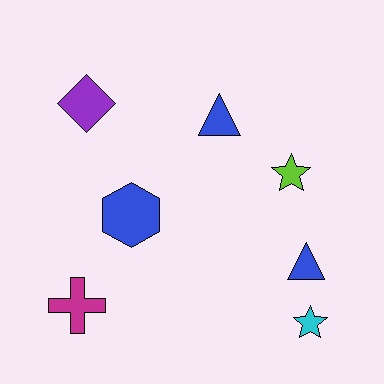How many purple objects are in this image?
There is 1 purple object.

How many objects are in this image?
There are 7 objects.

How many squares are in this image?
There are no squares.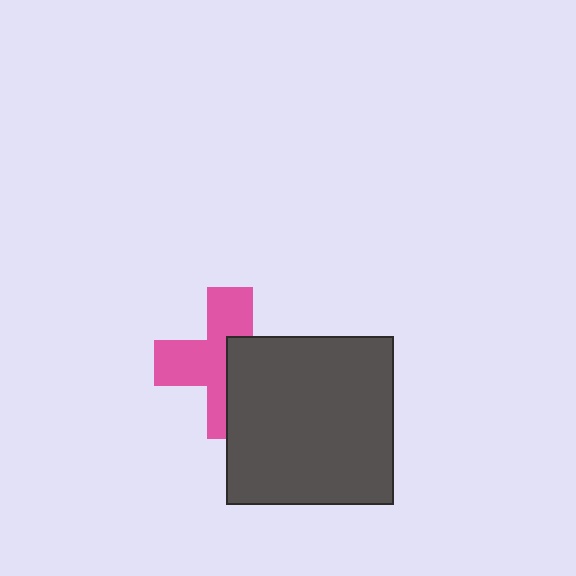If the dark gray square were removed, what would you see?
You would see the complete pink cross.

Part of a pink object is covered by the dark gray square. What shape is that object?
It is a cross.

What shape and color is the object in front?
The object in front is a dark gray square.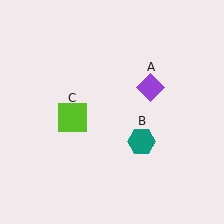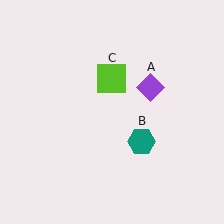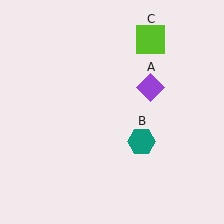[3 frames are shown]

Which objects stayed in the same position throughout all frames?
Purple diamond (object A) and teal hexagon (object B) remained stationary.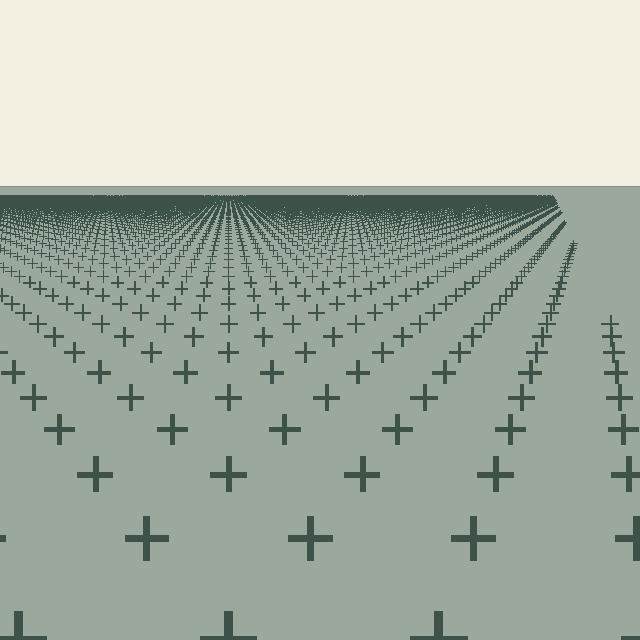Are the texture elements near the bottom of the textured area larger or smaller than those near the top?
Larger. Near the bottom, elements are closer to the viewer and appear at a bigger on-screen size.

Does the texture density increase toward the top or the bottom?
Density increases toward the top.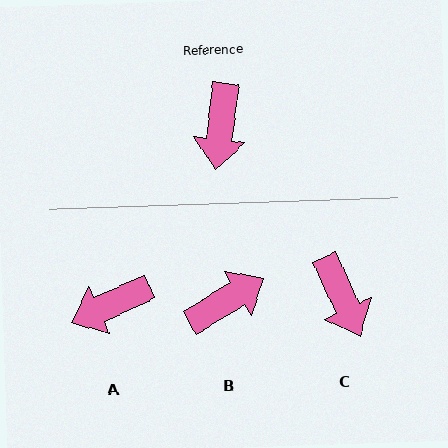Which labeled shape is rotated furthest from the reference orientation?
B, about 128 degrees away.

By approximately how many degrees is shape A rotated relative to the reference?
Approximately 59 degrees clockwise.